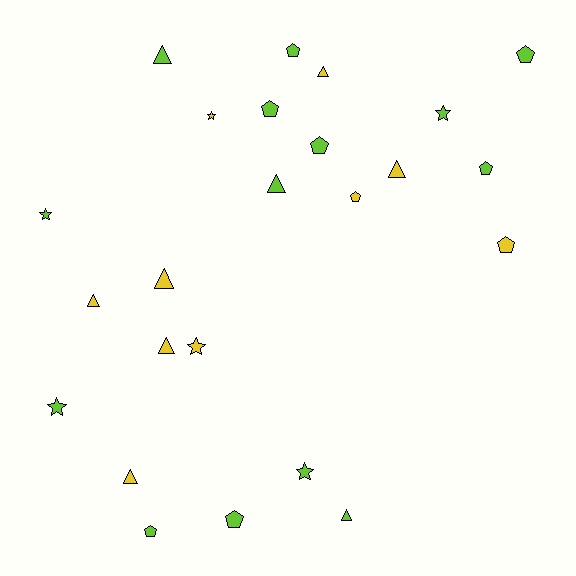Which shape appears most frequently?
Pentagon, with 9 objects.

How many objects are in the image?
There are 24 objects.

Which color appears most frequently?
Lime, with 14 objects.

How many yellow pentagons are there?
There are 2 yellow pentagons.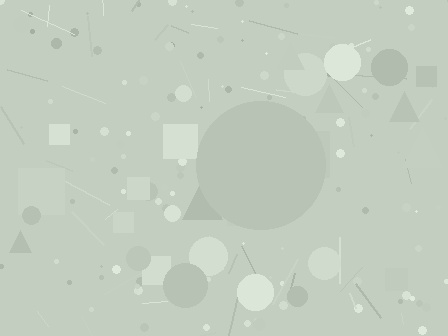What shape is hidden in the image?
A circle is hidden in the image.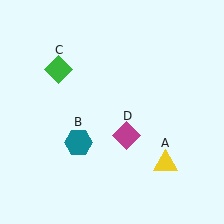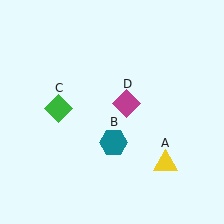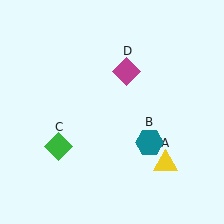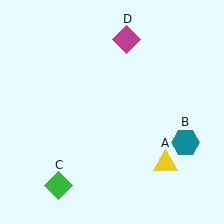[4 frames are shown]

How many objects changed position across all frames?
3 objects changed position: teal hexagon (object B), green diamond (object C), magenta diamond (object D).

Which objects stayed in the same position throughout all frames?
Yellow triangle (object A) remained stationary.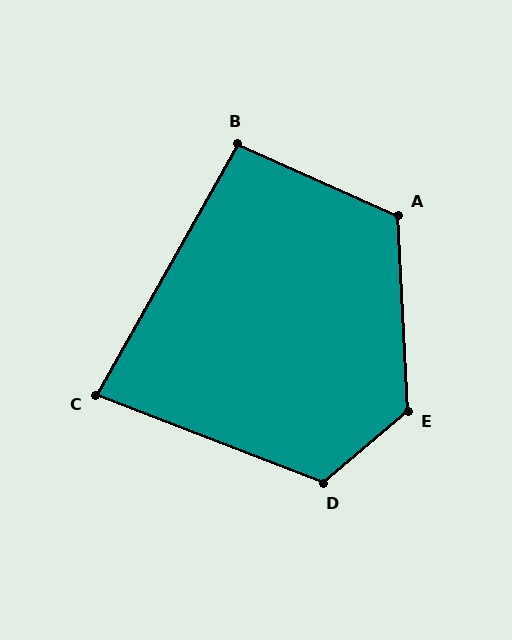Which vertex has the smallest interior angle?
C, at approximately 82 degrees.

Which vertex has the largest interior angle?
E, at approximately 128 degrees.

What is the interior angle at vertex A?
Approximately 117 degrees (obtuse).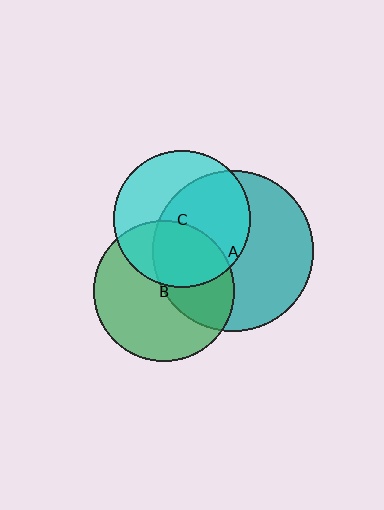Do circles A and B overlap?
Yes.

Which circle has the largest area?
Circle A (teal).